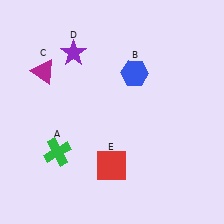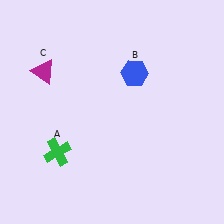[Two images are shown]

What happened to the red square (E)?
The red square (E) was removed in Image 2. It was in the bottom-left area of Image 1.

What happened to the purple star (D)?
The purple star (D) was removed in Image 2. It was in the top-left area of Image 1.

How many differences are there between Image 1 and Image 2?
There are 2 differences between the two images.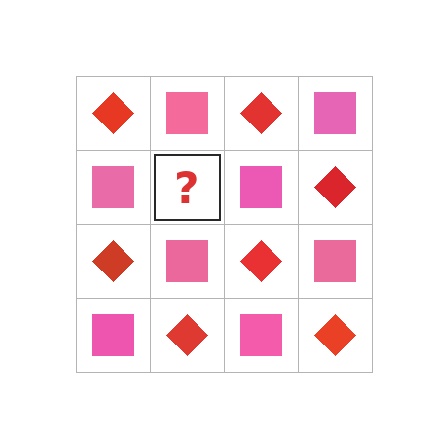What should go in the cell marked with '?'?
The missing cell should contain a red diamond.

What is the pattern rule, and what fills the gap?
The rule is that it alternates red diamond and pink square in a checkerboard pattern. The gap should be filled with a red diamond.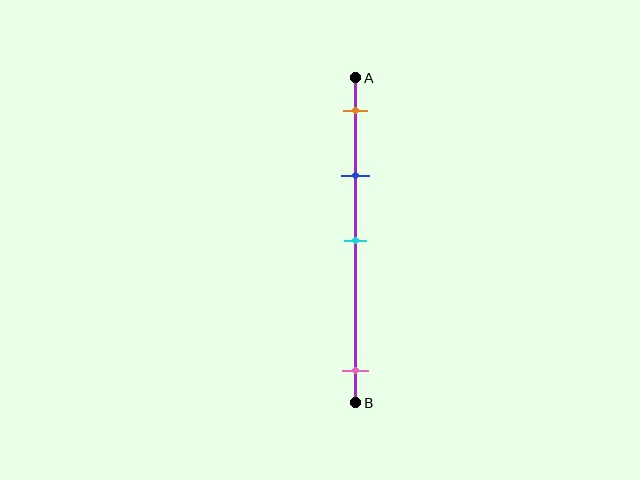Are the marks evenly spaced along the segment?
No, the marks are not evenly spaced.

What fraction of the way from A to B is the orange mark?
The orange mark is approximately 10% (0.1) of the way from A to B.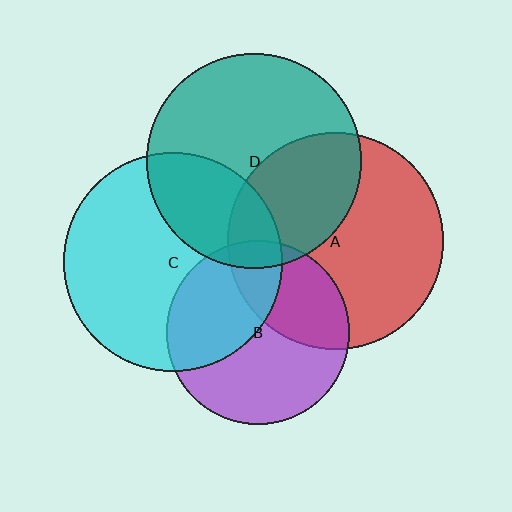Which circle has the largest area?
Circle C (cyan).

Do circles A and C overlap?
Yes.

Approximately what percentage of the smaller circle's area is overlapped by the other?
Approximately 15%.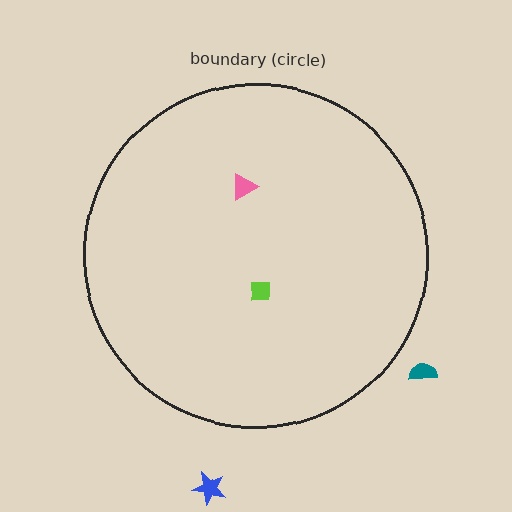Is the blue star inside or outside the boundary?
Outside.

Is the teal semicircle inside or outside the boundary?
Outside.